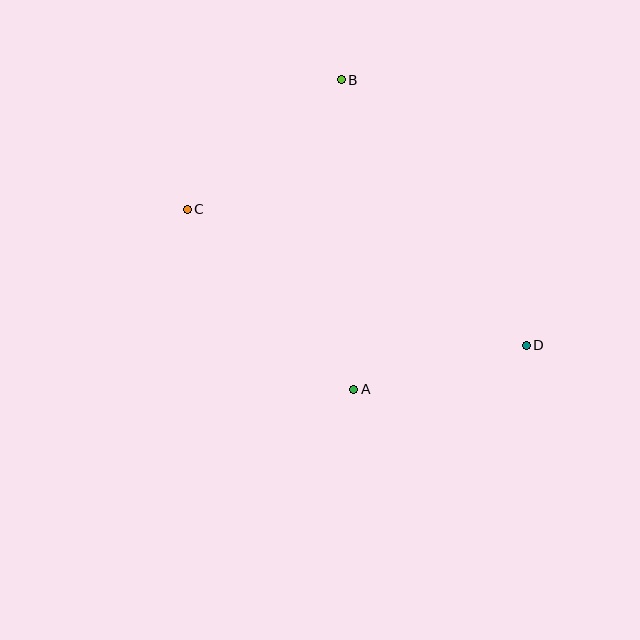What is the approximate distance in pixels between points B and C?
The distance between B and C is approximately 202 pixels.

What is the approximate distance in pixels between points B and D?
The distance between B and D is approximately 324 pixels.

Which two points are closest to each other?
Points A and D are closest to each other.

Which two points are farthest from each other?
Points C and D are farthest from each other.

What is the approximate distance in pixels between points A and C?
The distance between A and C is approximately 246 pixels.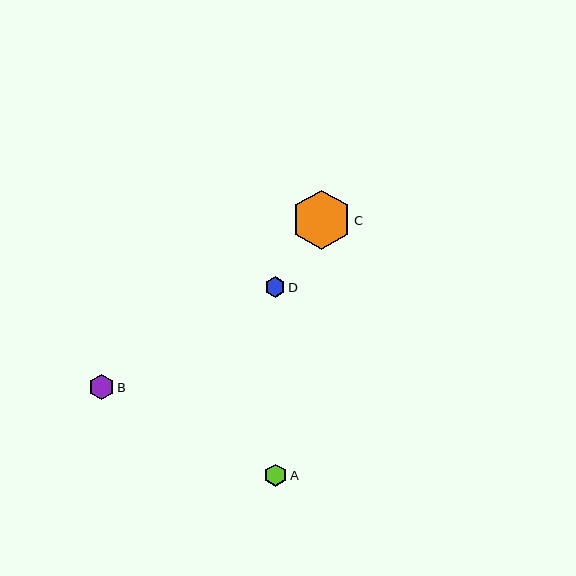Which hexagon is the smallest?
Hexagon D is the smallest with a size of approximately 20 pixels.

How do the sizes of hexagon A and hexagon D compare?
Hexagon A and hexagon D are approximately the same size.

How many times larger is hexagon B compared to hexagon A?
Hexagon B is approximately 1.2 times the size of hexagon A.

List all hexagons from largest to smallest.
From largest to smallest: C, B, A, D.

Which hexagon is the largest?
Hexagon C is the largest with a size of approximately 59 pixels.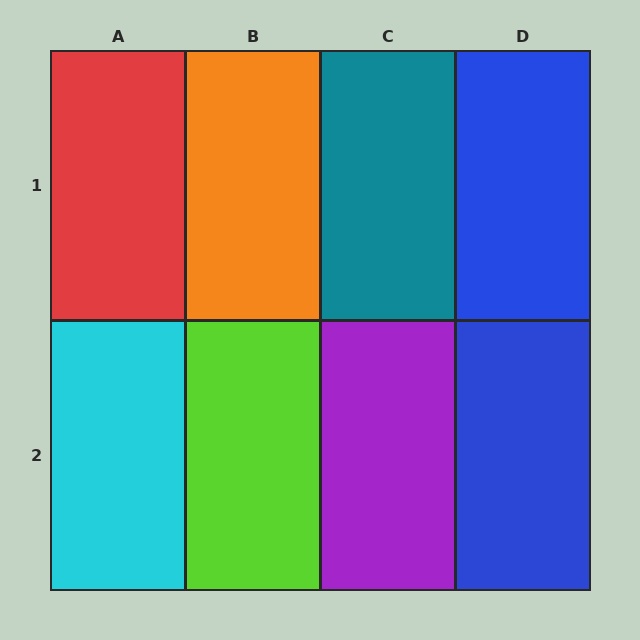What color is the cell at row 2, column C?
Purple.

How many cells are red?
1 cell is red.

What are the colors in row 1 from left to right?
Red, orange, teal, blue.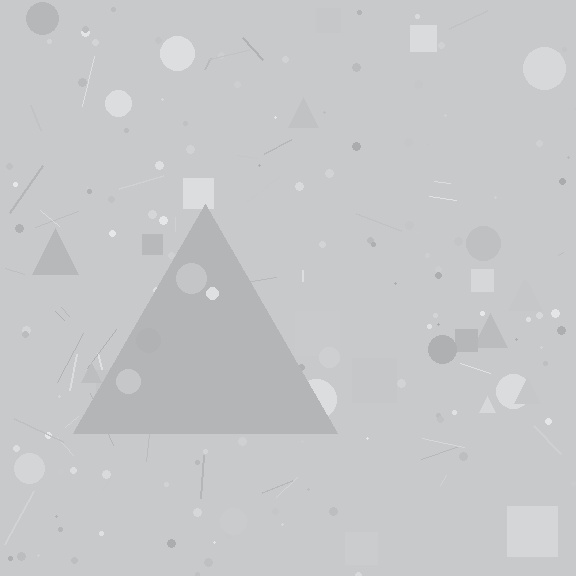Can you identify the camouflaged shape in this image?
The camouflaged shape is a triangle.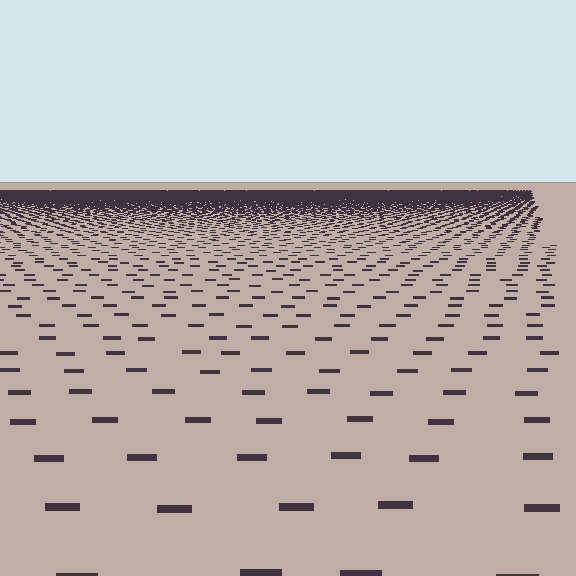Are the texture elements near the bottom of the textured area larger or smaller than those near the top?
Larger. Near the bottom, elements are closer to the viewer and appear at a bigger on-screen size.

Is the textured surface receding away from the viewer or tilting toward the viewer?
The surface is receding away from the viewer. Texture elements get smaller and denser toward the top.